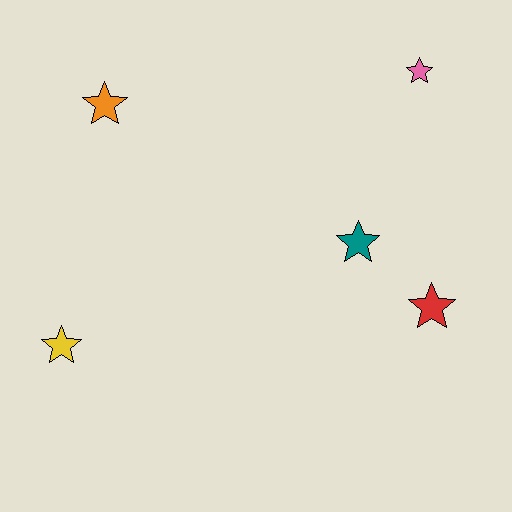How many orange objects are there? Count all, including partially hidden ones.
There is 1 orange object.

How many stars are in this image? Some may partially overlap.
There are 5 stars.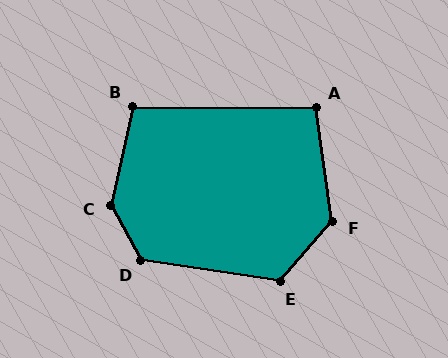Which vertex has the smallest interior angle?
A, at approximately 99 degrees.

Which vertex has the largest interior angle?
C, at approximately 139 degrees.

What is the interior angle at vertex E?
Approximately 123 degrees (obtuse).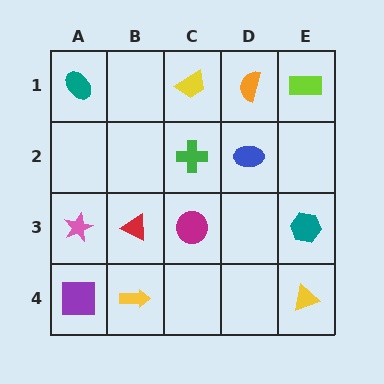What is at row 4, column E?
A yellow triangle.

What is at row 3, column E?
A teal hexagon.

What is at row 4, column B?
A yellow arrow.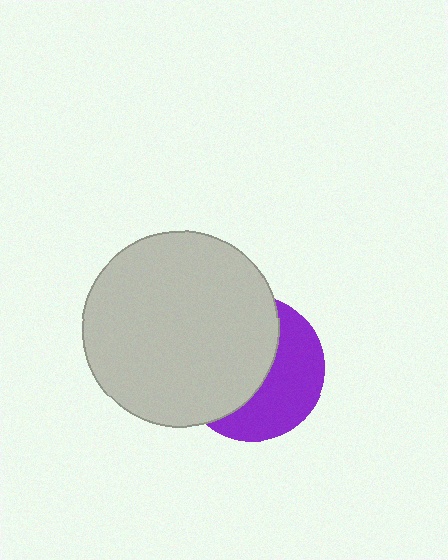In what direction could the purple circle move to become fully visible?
The purple circle could move right. That would shift it out from behind the light gray circle entirely.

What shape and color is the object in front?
The object in front is a light gray circle.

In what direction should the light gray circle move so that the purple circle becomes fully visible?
The light gray circle should move left. That is the shortest direction to clear the overlap and leave the purple circle fully visible.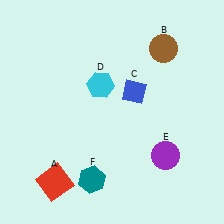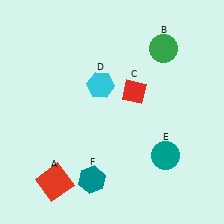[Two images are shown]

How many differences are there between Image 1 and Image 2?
There are 3 differences between the two images.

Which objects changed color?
B changed from brown to green. C changed from blue to red. E changed from purple to teal.